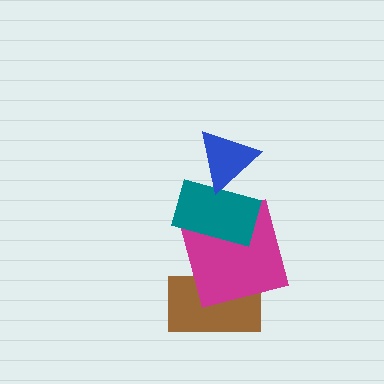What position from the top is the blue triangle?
The blue triangle is 1st from the top.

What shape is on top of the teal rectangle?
The blue triangle is on top of the teal rectangle.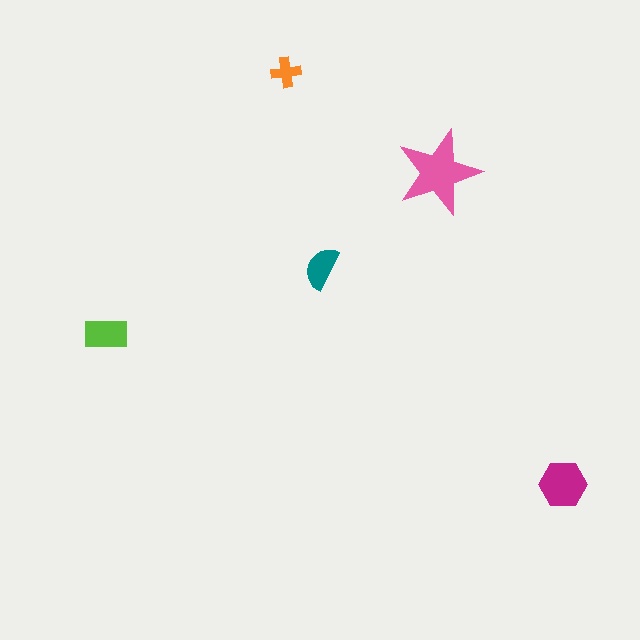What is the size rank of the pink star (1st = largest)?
1st.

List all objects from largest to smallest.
The pink star, the magenta hexagon, the lime rectangle, the teal semicircle, the orange cross.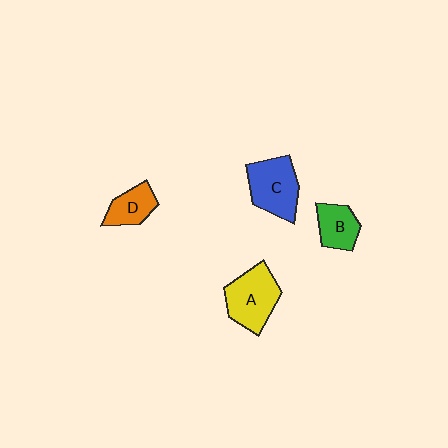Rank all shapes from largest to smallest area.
From largest to smallest: A (yellow), C (blue), B (green), D (orange).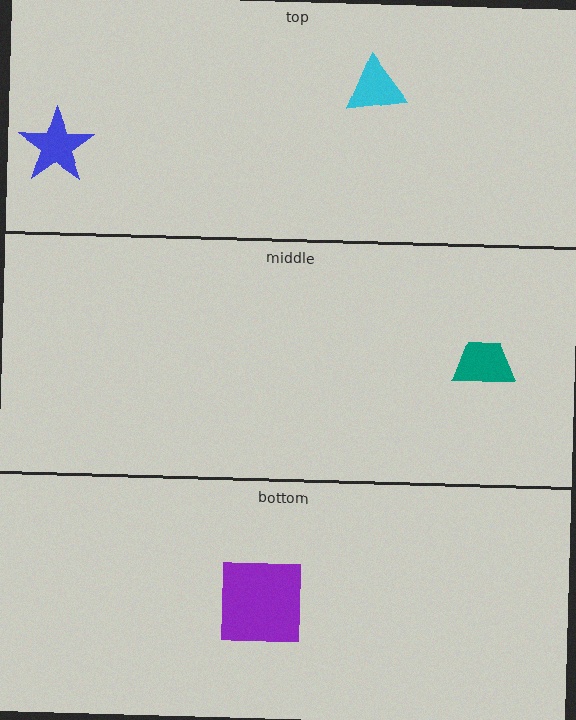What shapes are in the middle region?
The teal trapezoid.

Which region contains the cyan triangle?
The top region.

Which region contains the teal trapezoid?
The middle region.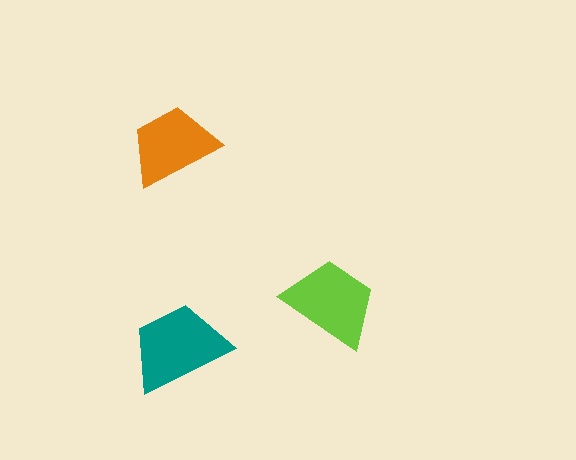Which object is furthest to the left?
The orange trapezoid is leftmost.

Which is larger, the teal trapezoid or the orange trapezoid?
The teal one.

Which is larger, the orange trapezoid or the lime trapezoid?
The lime one.